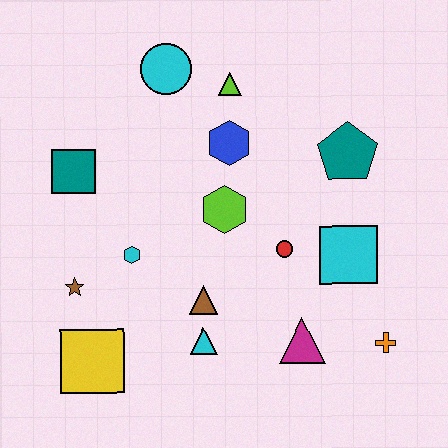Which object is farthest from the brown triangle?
The cyan circle is farthest from the brown triangle.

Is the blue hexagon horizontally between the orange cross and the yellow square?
Yes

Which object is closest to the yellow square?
The brown star is closest to the yellow square.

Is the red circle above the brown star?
Yes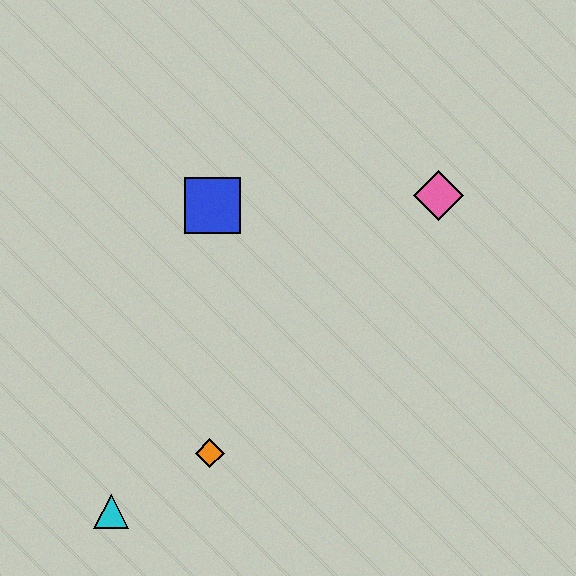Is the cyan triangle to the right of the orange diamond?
No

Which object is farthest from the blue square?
The cyan triangle is farthest from the blue square.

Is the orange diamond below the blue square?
Yes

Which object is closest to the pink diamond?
The blue square is closest to the pink diamond.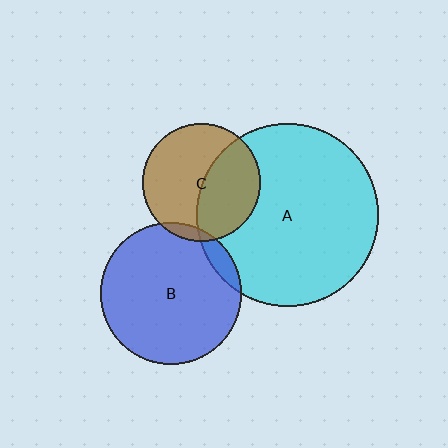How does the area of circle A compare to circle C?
Approximately 2.4 times.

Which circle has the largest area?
Circle A (cyan).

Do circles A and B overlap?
Yes.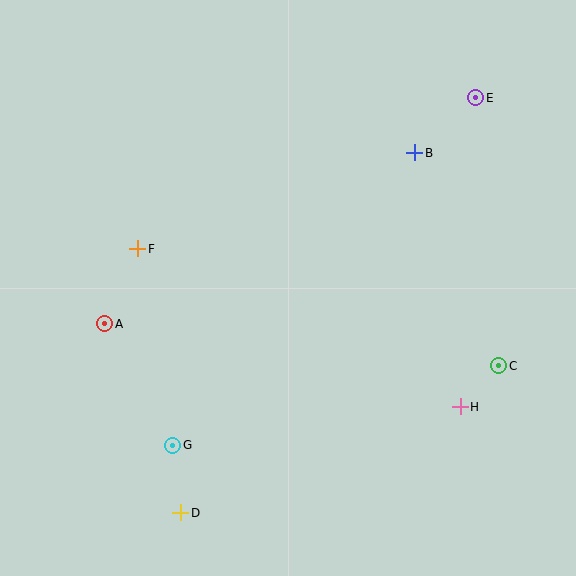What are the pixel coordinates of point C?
Point C is at (499, 366).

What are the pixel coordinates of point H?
Point H is at (460, 407).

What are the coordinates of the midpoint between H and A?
The midpoint between H and A is at (283, 365).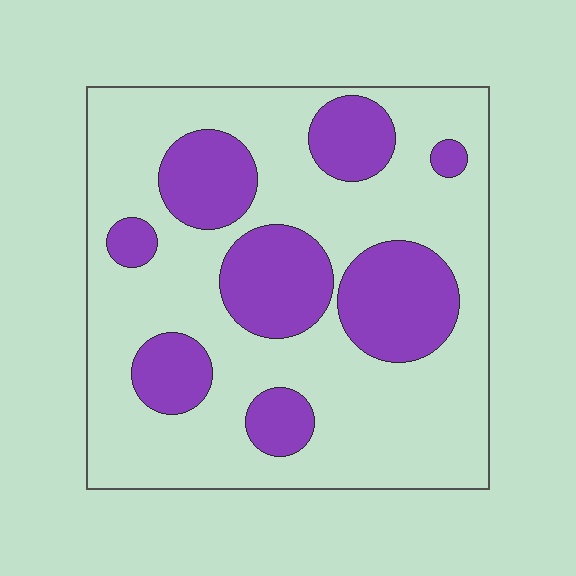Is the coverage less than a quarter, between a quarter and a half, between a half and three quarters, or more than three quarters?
Between a quarter and a half.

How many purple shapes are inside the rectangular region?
8.